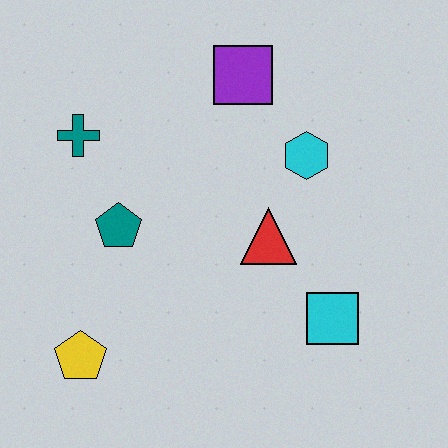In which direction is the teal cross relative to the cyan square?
The teal cross is to the left of the cyan square.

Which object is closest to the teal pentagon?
The teal cross is closest to the teal pentagon.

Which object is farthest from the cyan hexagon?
The yellow pentagon is farthest from the cyan hexagon.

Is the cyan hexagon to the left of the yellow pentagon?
No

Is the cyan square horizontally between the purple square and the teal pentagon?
No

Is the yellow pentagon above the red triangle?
No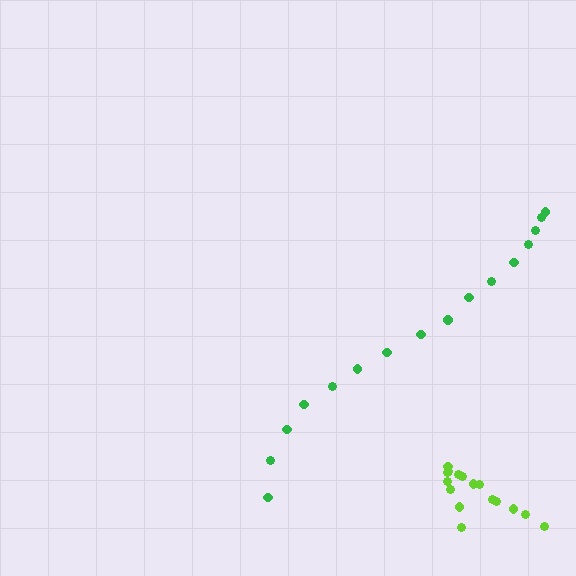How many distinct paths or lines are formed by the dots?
There are 2 distinct paths.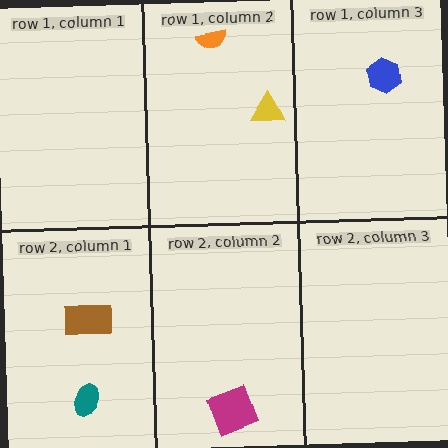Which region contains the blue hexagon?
The row 1, column 3 region.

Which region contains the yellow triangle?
The row 1, column 2 region.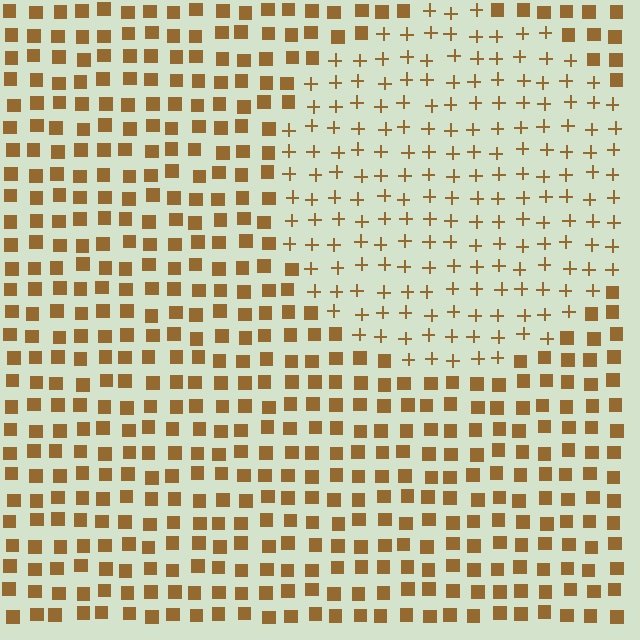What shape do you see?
I see a circle.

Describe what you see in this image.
The image is filled with small brown elements arranged in a uniform grid. A circle-shaped region contains plus signs, while the surrounding area contains squares. The boundary is defined purely by the change in element shape.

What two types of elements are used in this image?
The image uses plus signs inside the circle region and squares outside it.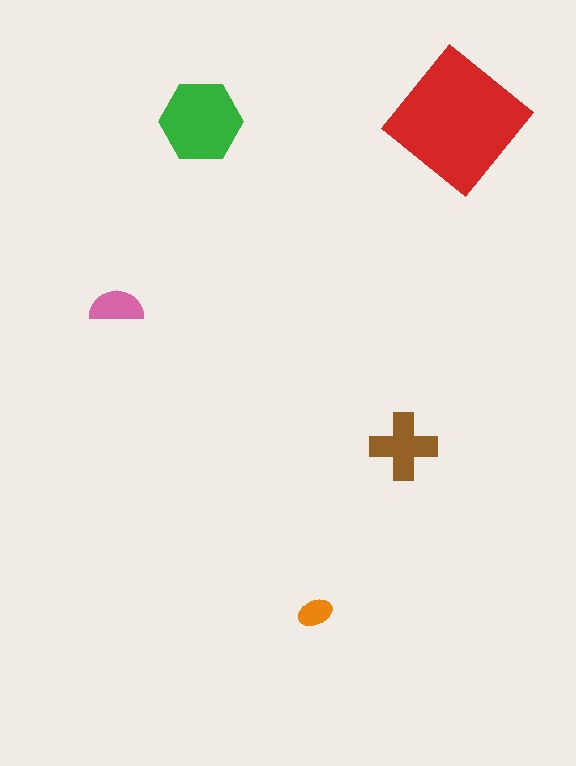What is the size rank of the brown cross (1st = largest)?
3rd.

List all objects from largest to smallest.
The red diamond, the green hexagon, the brown cross, the pink semicircle, the orange ellipse.